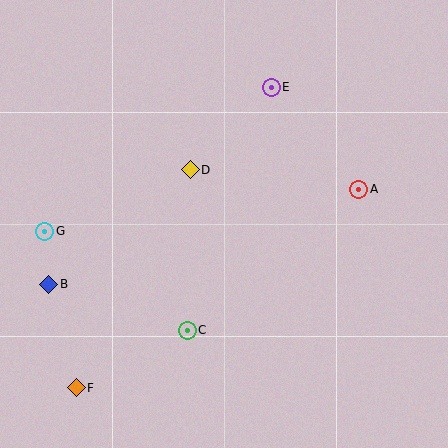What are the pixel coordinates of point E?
Point E is at (271, 87).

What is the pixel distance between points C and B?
The distance between C and B is 146 pixels.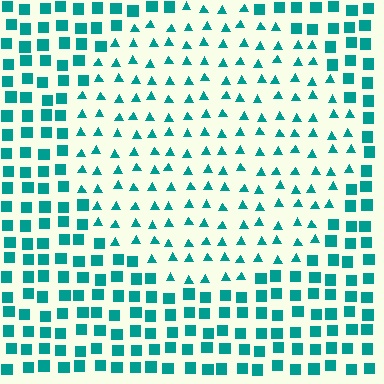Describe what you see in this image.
The image is filled with small teal elements arranged in a uniform grid. A circle-shaped region contains triangles, while the surrounding area contains squares. The boundary is defined purely by the change in element shape.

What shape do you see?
I see a circle.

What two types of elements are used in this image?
The image uses triangles inside the circle region and squares outside it.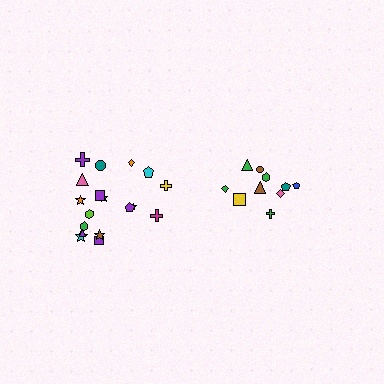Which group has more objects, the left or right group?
The left group.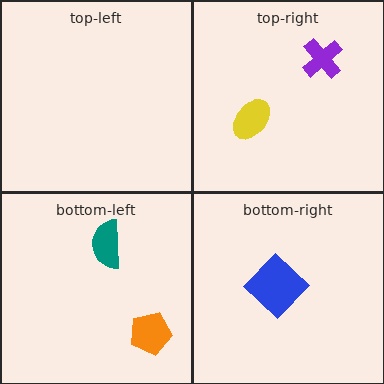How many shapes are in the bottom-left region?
2.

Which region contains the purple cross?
The top-right region.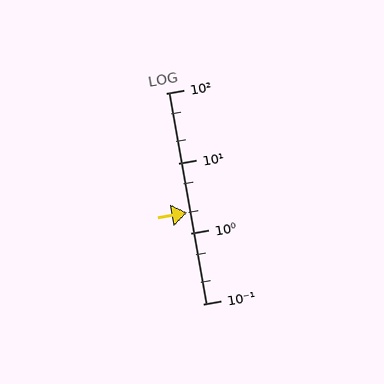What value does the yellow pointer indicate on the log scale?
The pointer indicates approximately 2.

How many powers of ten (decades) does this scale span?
The scale spans 3 decades, from 0.1 to 100.